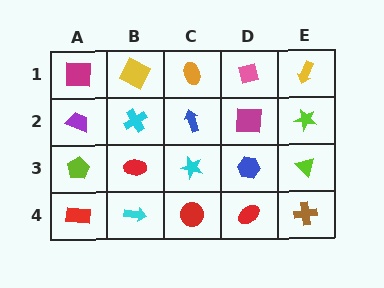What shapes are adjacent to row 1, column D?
A magenta square (row 2, column D), an orange ellipse (row 1, column C), a yellow arrow (row 1, column E).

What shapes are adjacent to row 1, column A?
A purple trapezoid (row 2, column A), a yellow square (row 1, column B).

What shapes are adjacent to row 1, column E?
A lime star (row 2, column E), a pink square (row 1, column D).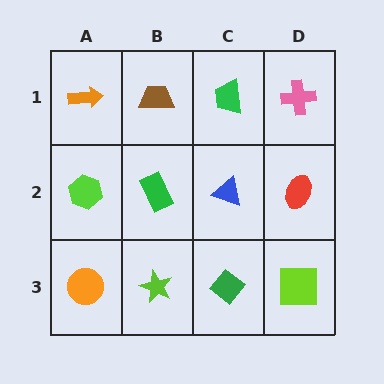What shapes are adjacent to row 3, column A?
A lime hexagon (row 2, column A), a lime star (row 3, column B).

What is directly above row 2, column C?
A green trapezoid.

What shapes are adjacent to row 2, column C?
A green trapezoid (row 1, column C), a green diamond (row 3, column C), a green rectangle (row 2, column B), a red ellipse (row 2, column D).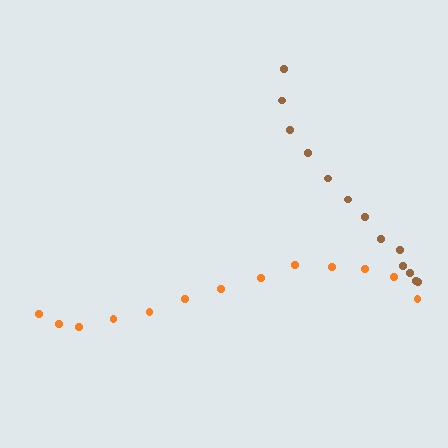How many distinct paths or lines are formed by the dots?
There are 2 distinct paths.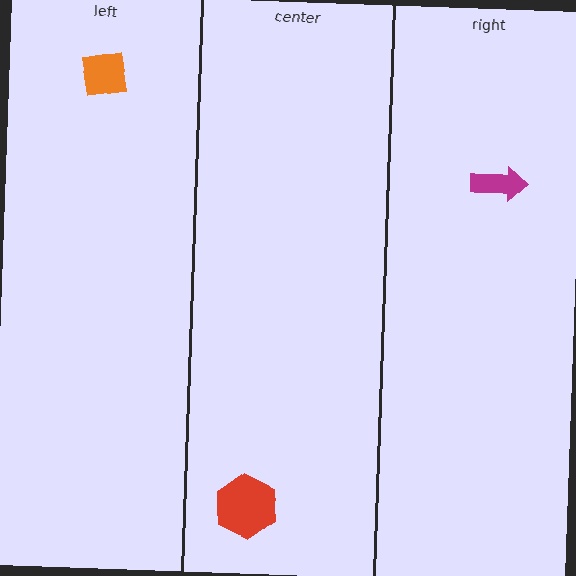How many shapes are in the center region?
1.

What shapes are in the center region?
The red hexagon.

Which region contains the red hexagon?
The center region.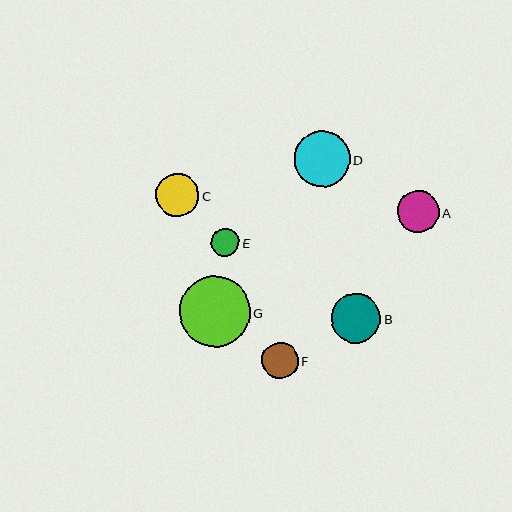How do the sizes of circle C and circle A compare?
Circle C and circle A are approximately the same size.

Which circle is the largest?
Circle G is the largest with a size of approximately 71 pixels.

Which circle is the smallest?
Circle E is the smallest with a size of approximately 28 pixels.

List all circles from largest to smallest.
From largest to smallest: G, D, B, C, A, F, E.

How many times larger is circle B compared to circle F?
Circle B is approximately 1.4 times the size of circle F.